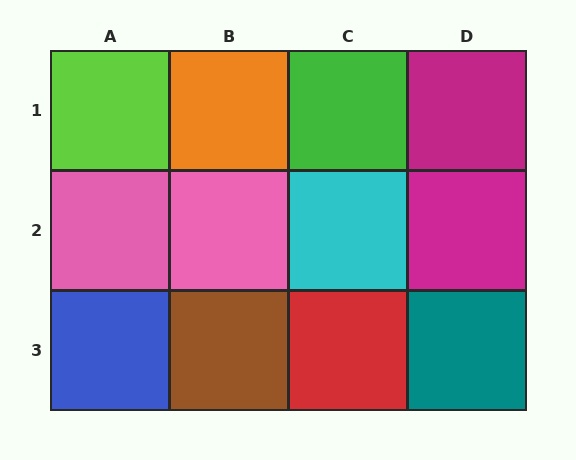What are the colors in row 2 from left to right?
Pink, pink, cyan, magenta.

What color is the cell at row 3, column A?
Blue.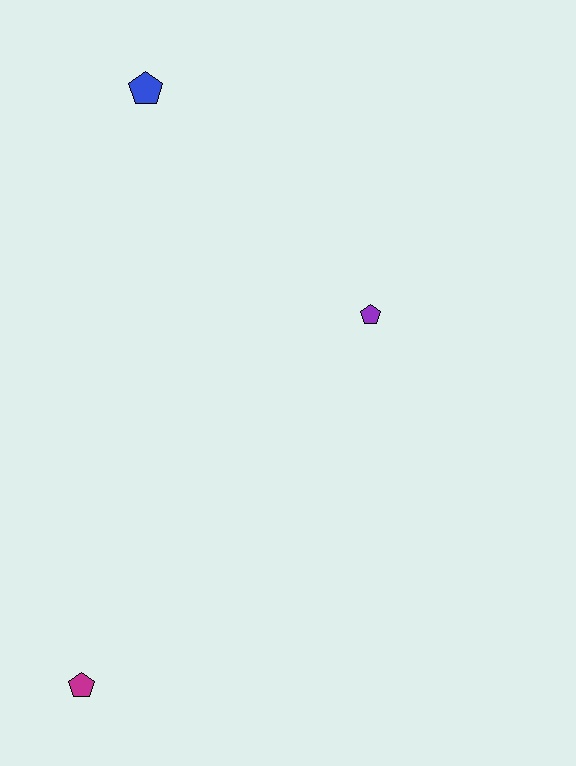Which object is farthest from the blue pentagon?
The magenta pentagon is farthest from the blue pentagon.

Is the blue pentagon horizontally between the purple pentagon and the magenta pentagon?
Yes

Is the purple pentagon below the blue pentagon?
Yes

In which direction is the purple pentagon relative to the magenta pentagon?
The purple pentagon is above the magenta pentagon.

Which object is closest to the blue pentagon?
The purple pentagon is closest to the blue pentagon.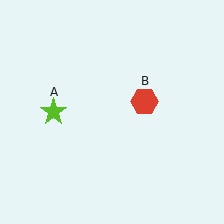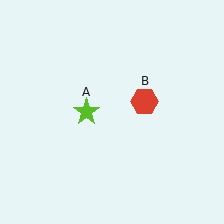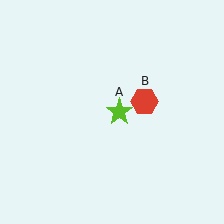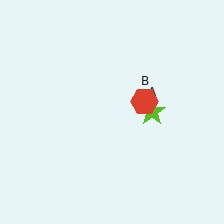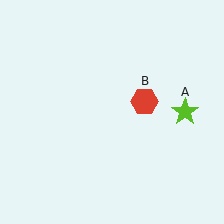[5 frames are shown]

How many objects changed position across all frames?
1 object changed position: lime star (object A).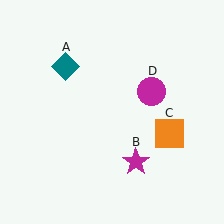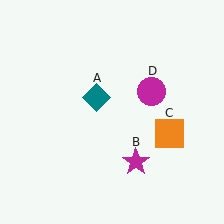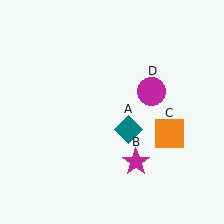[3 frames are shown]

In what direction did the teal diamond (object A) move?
The teal diamond (object A) moved down and to the right.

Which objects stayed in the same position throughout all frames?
Magenta star (object B) and orange square (object C) and magenta circle (object D) remained stationary.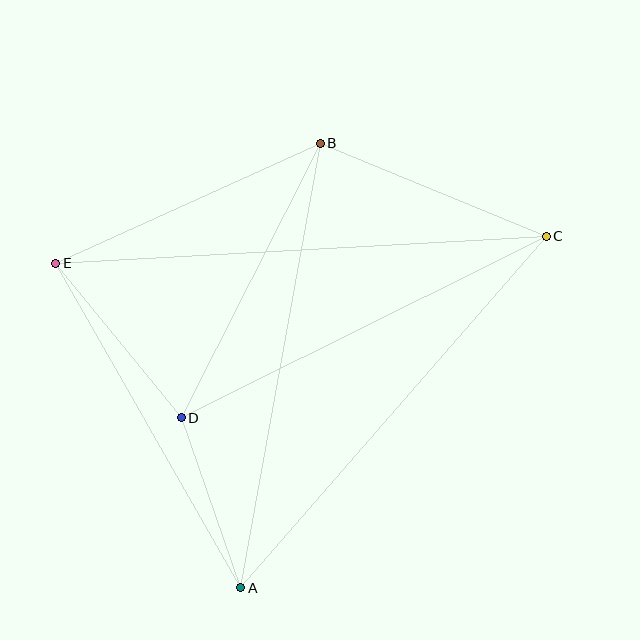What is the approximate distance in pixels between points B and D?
The distance between B and D is approximately 307 pixels.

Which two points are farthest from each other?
Points C and E are farthest from each other.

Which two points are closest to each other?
Points A and D are closest to each other.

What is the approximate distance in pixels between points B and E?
The distance between B and E is approximately 290 pixels.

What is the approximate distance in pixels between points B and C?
The distance between B and C is approximately 245 pixels.